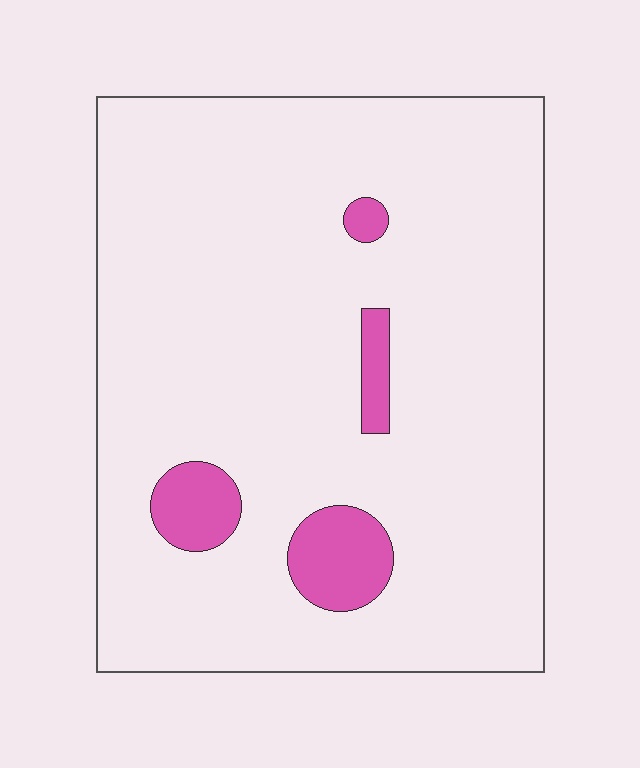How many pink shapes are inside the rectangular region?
4.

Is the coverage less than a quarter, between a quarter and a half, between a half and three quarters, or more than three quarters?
Less than a quarter.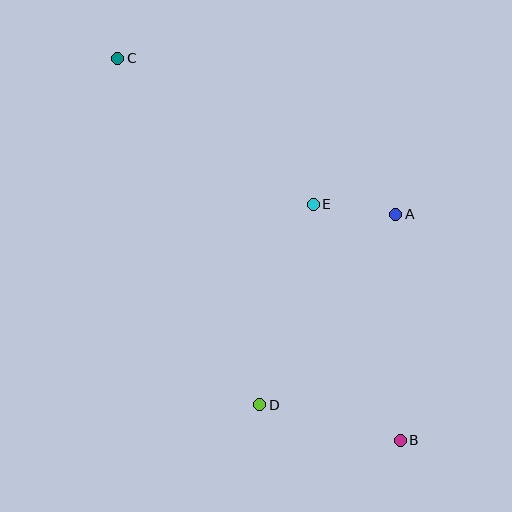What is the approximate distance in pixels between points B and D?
The distance between B and D is approximately 145 pixels.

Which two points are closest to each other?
Points A and E are closest to each other.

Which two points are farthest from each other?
Points B and C are farthest from each other.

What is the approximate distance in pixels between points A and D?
The distance between A and D is approximately 234 pixels.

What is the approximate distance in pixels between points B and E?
The distance between B and E is approximately 251 pixels.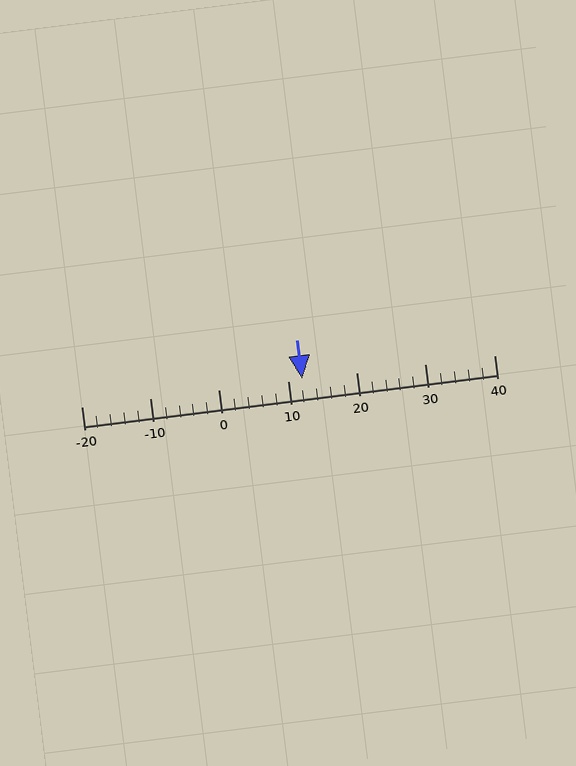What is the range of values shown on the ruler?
The ruler shows values from -20 to 40.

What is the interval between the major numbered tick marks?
The major tick marks are spaced 10 units apart.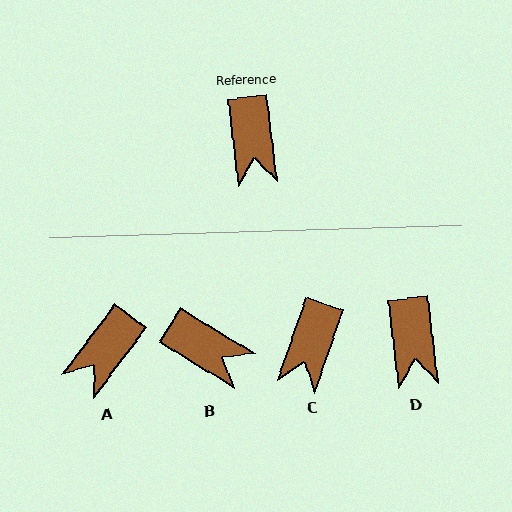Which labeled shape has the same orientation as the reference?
D.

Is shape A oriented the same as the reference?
No, it is off by about 44 degrees.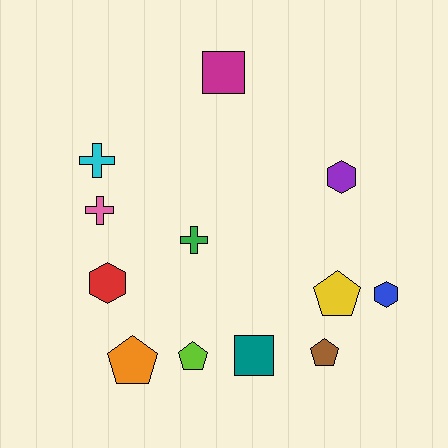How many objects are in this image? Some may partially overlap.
There are 12 objects.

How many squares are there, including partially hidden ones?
There are 2 squares.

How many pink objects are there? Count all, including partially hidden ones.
There is 1 pink object.